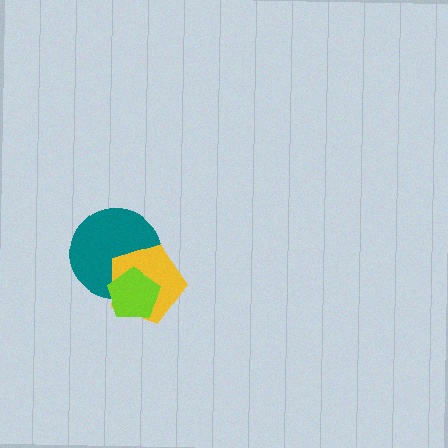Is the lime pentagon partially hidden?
No, no other shape covers it.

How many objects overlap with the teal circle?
2 objects overlap with the teal circle.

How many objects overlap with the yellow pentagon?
2 objects overlap with the yellow pentagon.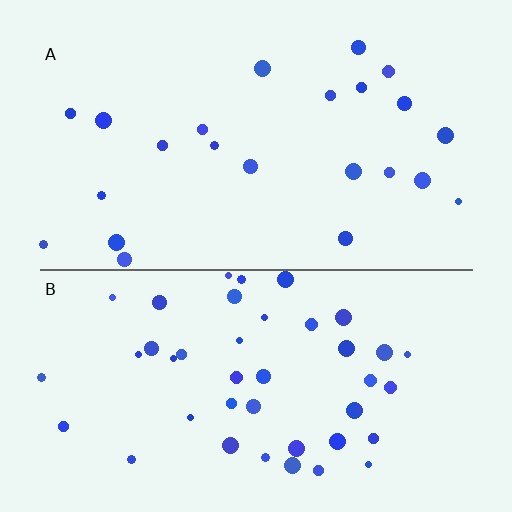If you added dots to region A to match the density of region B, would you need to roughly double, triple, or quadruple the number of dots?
Approximately double.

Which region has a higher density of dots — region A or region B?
B (the bottom).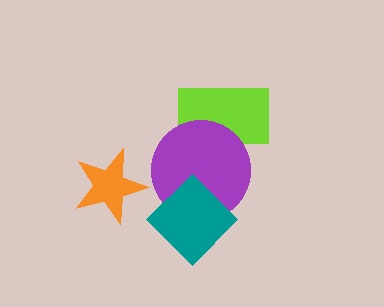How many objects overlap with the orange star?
0 objects overlap with the orange star.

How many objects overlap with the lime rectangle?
1 object overlaps with the lime rectangle.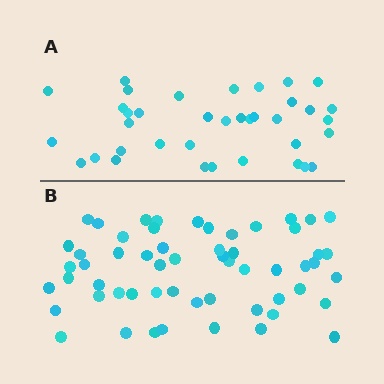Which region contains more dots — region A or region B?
Region B (the bottom region) has more dots.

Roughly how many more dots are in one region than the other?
Region B has approximately 20 more dots than region A.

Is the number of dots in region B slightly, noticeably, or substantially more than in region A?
Region B has substantially more. The ratio is roughly 1.5 to 1.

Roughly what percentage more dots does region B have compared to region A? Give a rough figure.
About 55% more.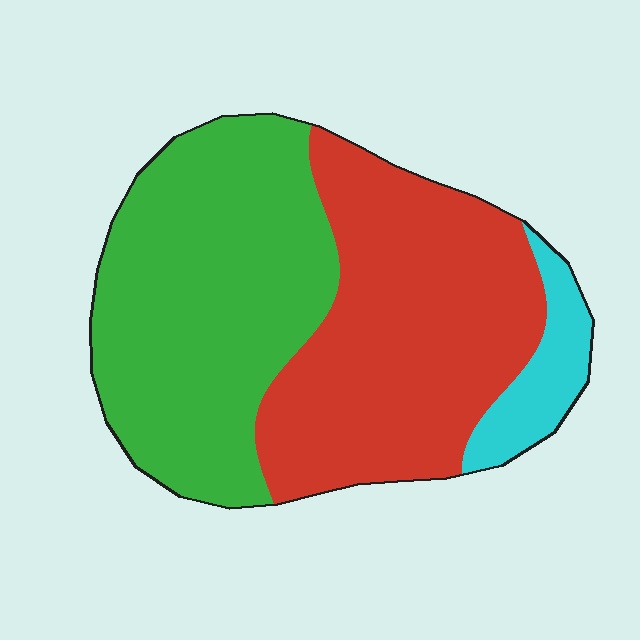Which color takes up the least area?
Cyan, at roughly 10%.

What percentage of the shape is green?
Green takes up about one half (1/2) of the shape.